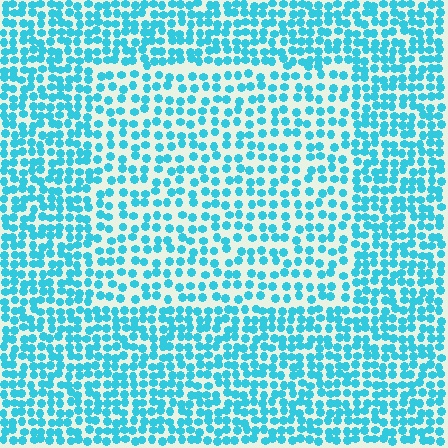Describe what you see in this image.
The image contains small cyan elements arranged at two different densities. A rectangle-shaped region is visible where the elements are less densely packed than the surrounding area.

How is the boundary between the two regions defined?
The boundary is defined by a change in element density (approximately 1.6x ratio). All elements are the same color, size, and shape.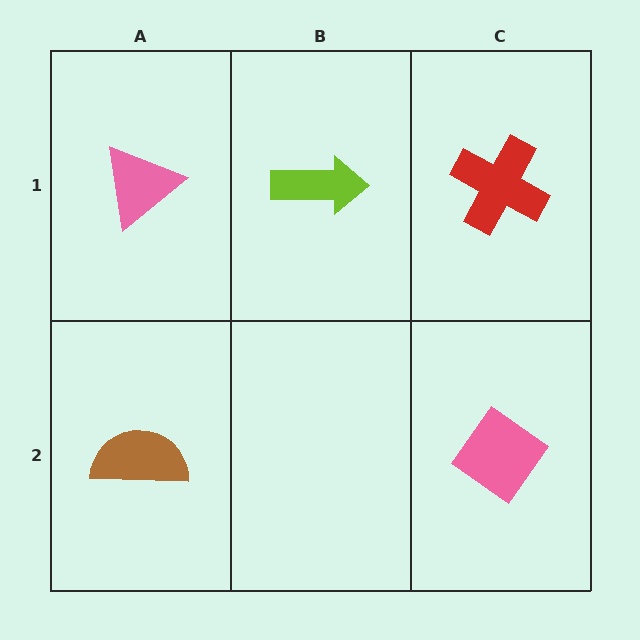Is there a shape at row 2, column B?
No, that cell is empty.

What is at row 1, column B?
A lime arrow.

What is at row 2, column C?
A pink diamond.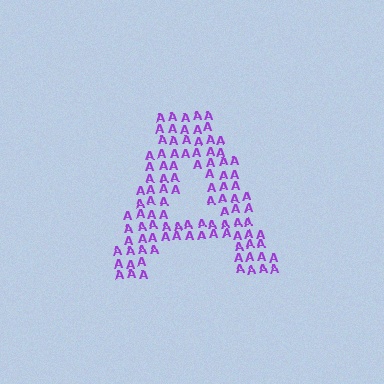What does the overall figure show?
The overall figure shows the letter A.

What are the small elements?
The small elements are letter A's.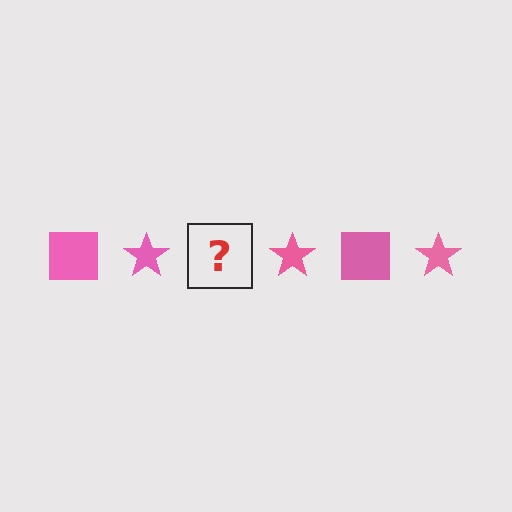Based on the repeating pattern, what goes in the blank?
The blank should be a pink square.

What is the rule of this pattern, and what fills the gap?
The rule is that the pattern cycles through square, star shapes in pink. The gap should be filled with a pink square.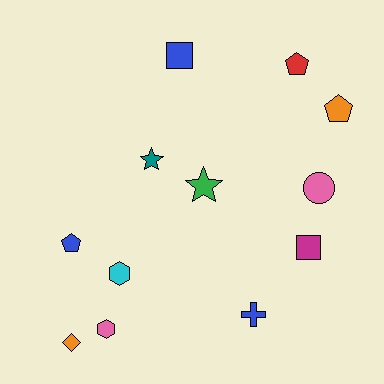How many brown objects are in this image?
There are no brown objects.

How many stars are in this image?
There are 2 stars.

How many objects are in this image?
There are 12 objects.